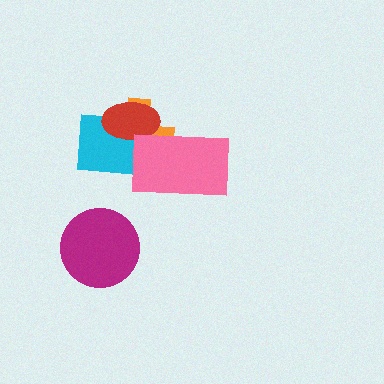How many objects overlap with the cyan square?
2 objects overlap with the cyan square.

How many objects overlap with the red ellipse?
3 objects overlap with the red ellipse.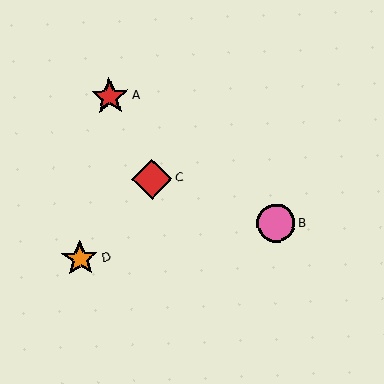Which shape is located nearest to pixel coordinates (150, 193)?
The red diamond (labeled C) at (152, 179) is nearest to that location.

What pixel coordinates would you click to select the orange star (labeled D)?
Click at (80, 258) to select the orange star D.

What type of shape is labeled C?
Shape C is a red diamond.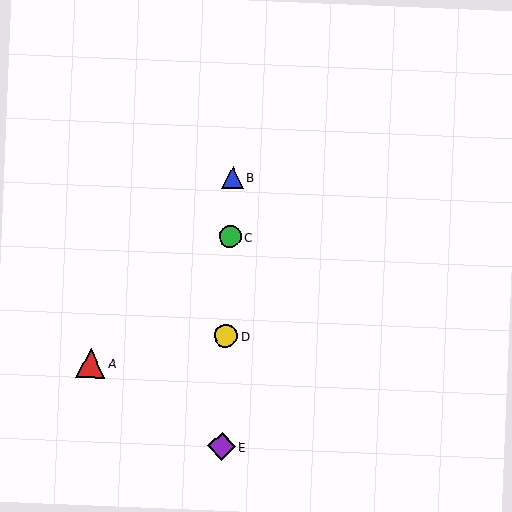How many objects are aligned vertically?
4 objects (B, C, D, E) are aligned vertically.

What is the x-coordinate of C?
Object C is at x≈230.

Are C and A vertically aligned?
No, C is at x≈230 and A is at x≈91.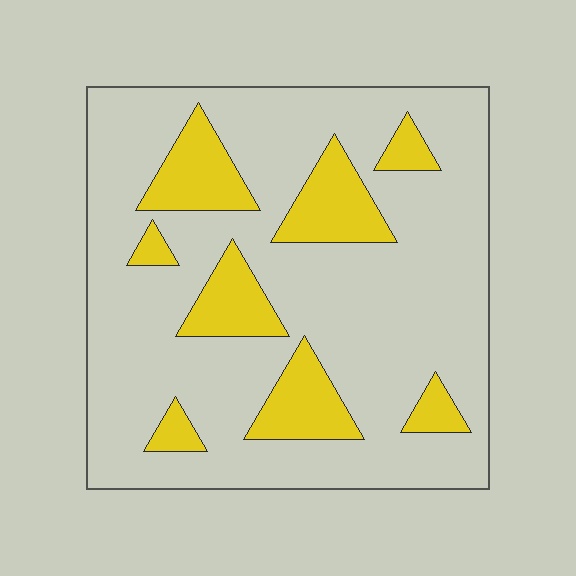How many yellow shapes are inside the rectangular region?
8.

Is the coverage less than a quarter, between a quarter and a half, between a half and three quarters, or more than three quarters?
Less than a quarter.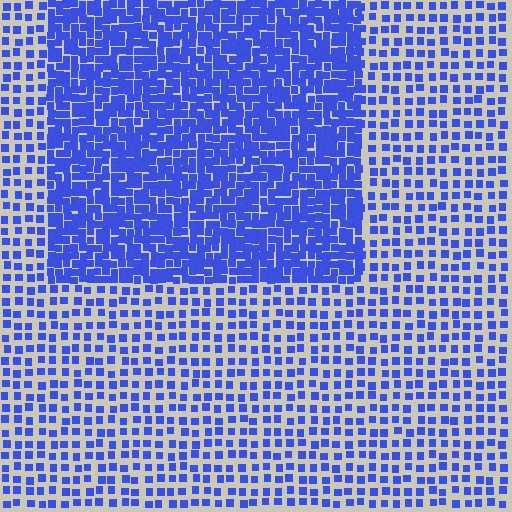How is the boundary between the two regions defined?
The boundary is defined by a change in element density (approximately 2.3x ratio). All elements are the same color, size, and shape.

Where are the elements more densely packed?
The elements are more densely packed inside the rectangle boundary.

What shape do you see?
I see a rectangle.